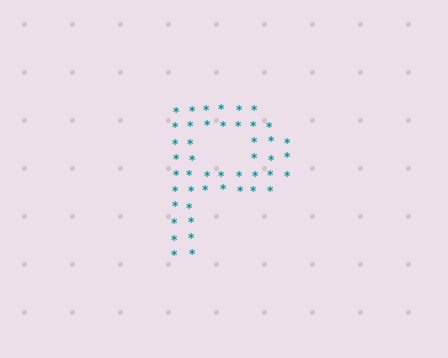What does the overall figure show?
The overall figure shows the letter P.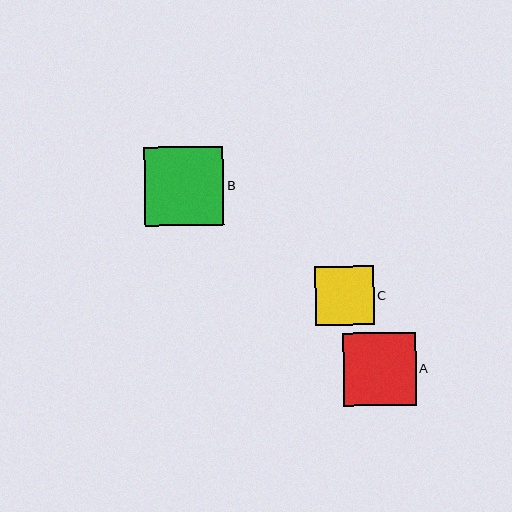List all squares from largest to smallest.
From largest to smallest: B, A, C.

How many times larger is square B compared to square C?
Square B is approximately 1.4 times the size of square C.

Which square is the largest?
Square B is the largest with a size of approximately 80 pixels.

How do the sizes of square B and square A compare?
Square B and square A are approximately the same size.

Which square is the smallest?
Square C is the smallest with a size of approximately 59 pixels.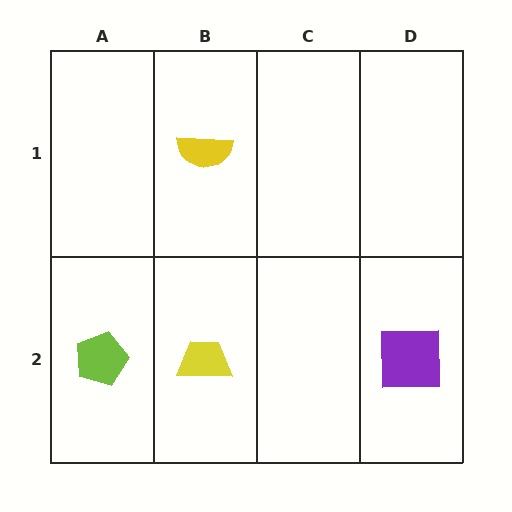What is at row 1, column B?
A yellow semicircle.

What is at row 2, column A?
A lime pentagon.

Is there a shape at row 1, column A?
No, that cell is empty.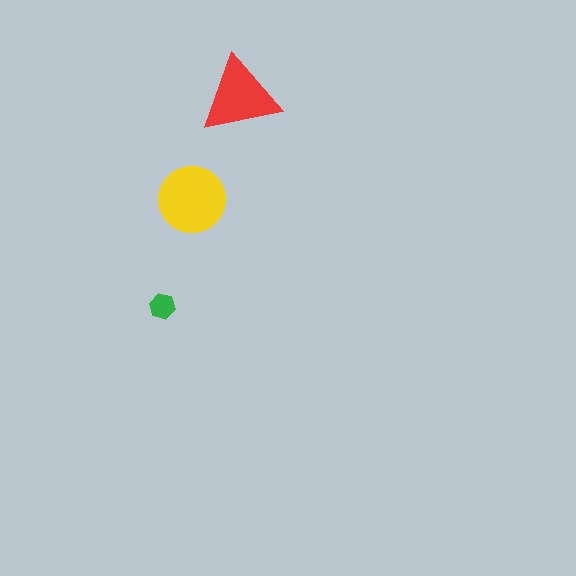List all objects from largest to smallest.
The yellow circle, the red triangle, the green hexagon.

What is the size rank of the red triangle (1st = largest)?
2nd.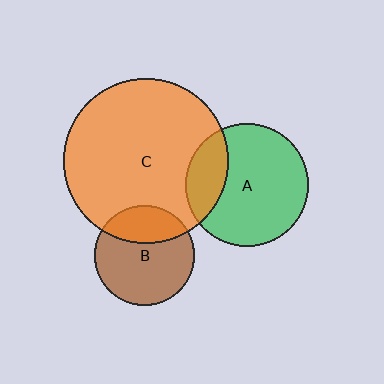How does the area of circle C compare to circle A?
Approximately 1.8 times.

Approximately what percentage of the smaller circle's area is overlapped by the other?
Approximately 30%.